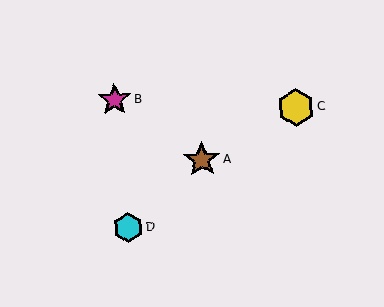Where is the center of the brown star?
The center of the brown star is at (202, 159).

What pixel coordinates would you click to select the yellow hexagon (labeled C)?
Click at (296, 108) to select the yellow hexagon C.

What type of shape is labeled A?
Shape A is a brown star.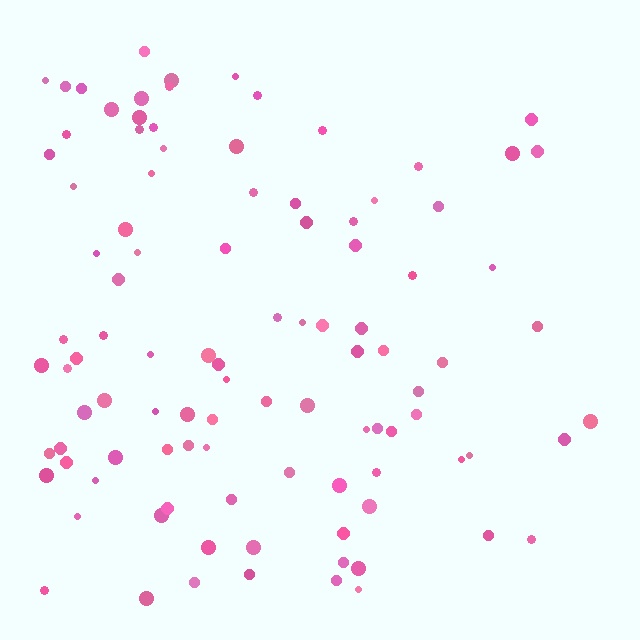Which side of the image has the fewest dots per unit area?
The right.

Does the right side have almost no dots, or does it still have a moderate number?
Still a moderate number, just noticeably fewer than the left.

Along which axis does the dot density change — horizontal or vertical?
Horizontal.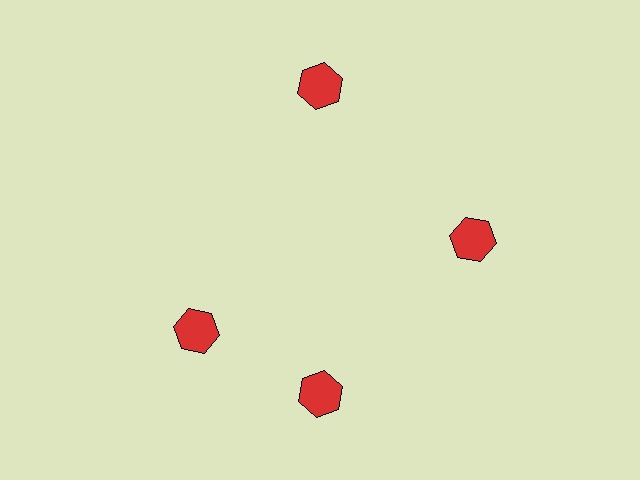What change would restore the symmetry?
The symmetry would be restored by rotating it back into even spacing with its neighbors so that all 4 hexagons sit at equal angles and equal distance from the center.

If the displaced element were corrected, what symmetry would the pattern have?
It would have 4-fold rotational symmetry — the pattern would map onto itself every 90 degrees.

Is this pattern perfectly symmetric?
No. The 4 red hexagons are arranged in a ring, but one element near the 9 o'clock position is rotated out of alignment along the ring, breaking the 4-fold rotational symmetry.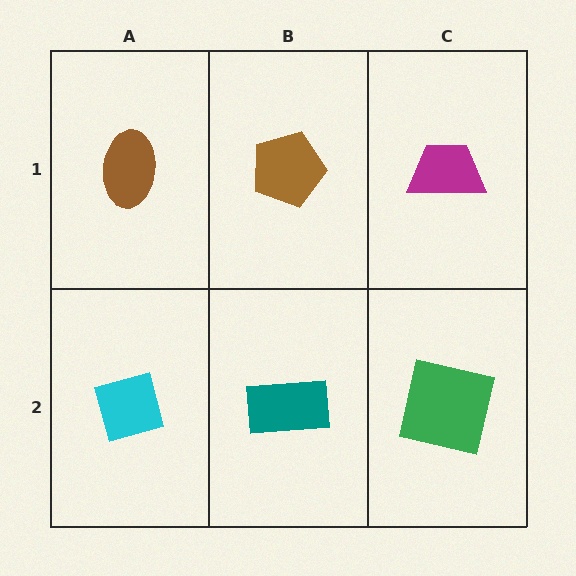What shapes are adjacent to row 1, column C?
A green square (row 2, column C), a brown pentagon (row 1, column B).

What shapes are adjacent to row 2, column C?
A magenta trapezoid (row 1, column C), a teal rectangle (row 2, column B).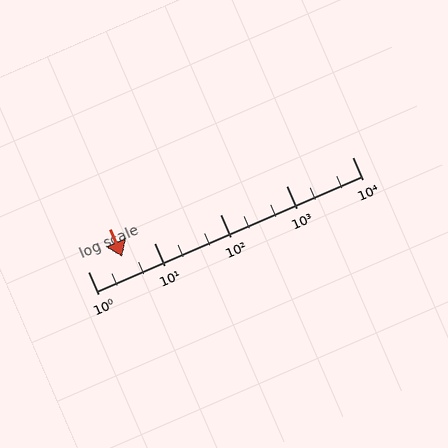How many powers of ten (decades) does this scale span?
The scale spans 4 decades, from 1 to 10000.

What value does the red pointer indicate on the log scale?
The pointer indicates approximately 3.3.